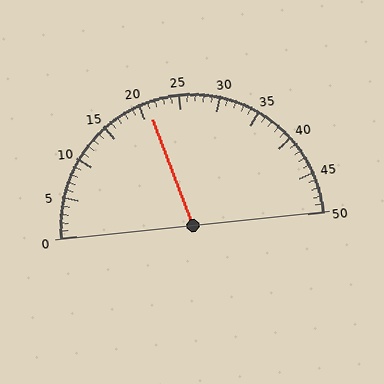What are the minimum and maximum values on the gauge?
The gauge ranges from 0 to 50.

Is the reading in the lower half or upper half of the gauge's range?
The reading is in the lower half of the range (0 to 50).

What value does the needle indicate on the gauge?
The needle indicates approximately 21.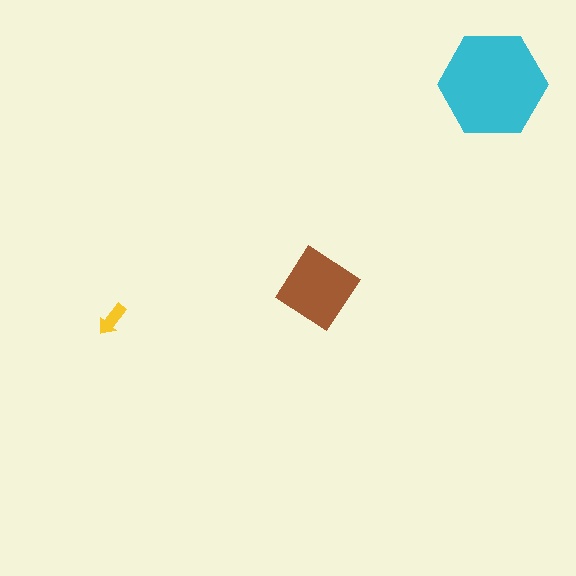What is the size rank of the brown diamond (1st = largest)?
2nd.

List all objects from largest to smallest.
The cyan hexagon, the brown diamond, the yellow arrow.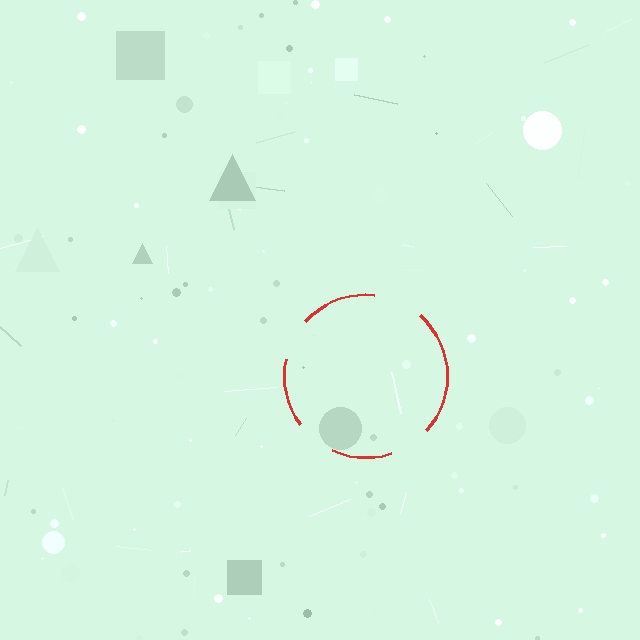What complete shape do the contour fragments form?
The contour fragments form a circle.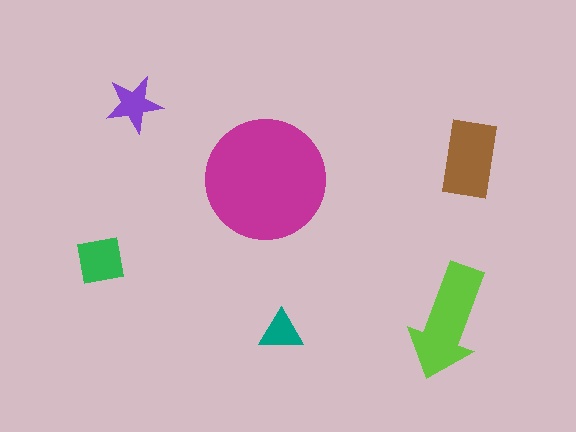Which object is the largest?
The magenta circle.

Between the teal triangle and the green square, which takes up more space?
The green square.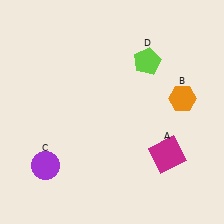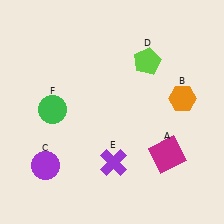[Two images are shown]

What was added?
A purple cross (E), a green circle (F) were added in Image 2.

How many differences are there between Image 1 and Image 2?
There are 2 differences between the two images.